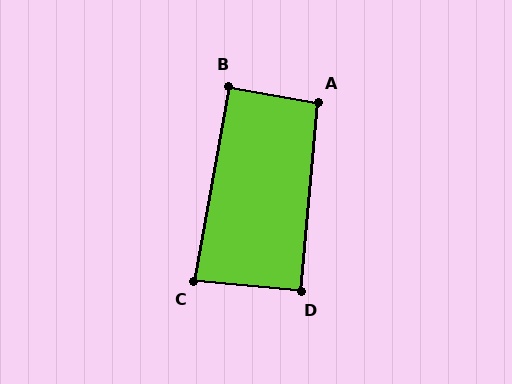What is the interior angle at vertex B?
Approximately 90 degrees (approximately right).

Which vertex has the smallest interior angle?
C, at approximately 85 degrees.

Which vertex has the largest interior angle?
A, at approximately 95 degrees.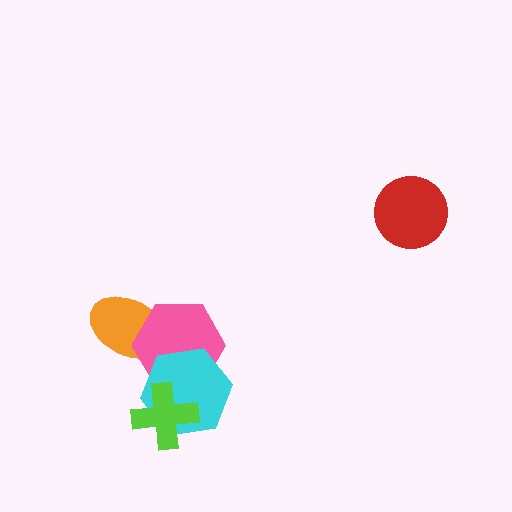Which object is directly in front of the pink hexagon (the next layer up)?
The cyan hexagon is directly in front of the pink hexagon.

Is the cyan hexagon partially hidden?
Yes, it is partially covered by another shape.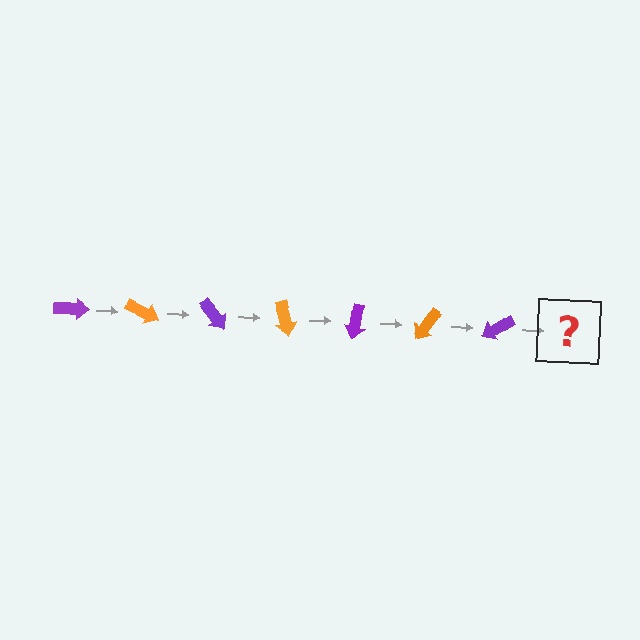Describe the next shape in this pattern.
It should be an orange arrow, rotated 175 degrees from the start.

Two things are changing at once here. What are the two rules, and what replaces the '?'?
The two rules are that it rotates 25 degrees each step and the color cycles through purple and orange. The '?' should be an orange arrow, rotated 175 degrees from the start.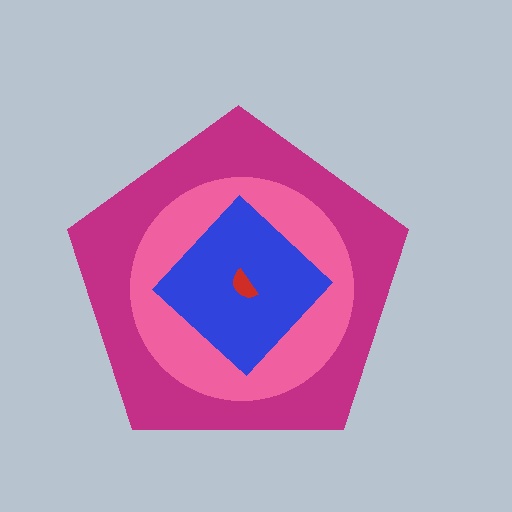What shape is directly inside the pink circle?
The blue diamond.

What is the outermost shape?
The magenta pentagon.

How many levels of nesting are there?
4.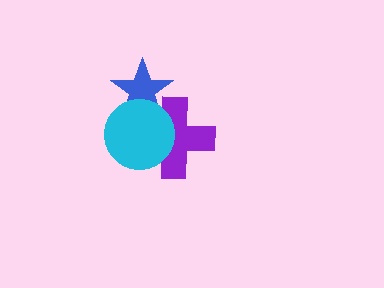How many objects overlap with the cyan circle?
2 objects overlap with the cyan circle.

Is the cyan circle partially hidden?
No, no other shape covers it.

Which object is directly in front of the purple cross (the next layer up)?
The blue star is directly in front of the purple cross.